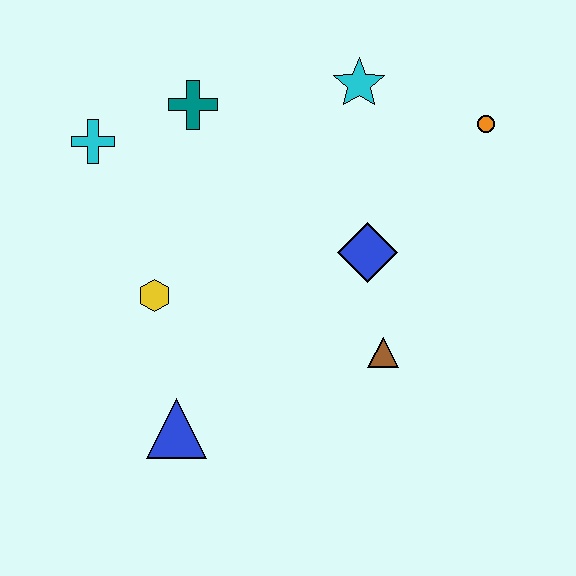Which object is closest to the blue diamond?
The brown triangle is closest to the blue diamond.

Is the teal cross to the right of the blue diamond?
No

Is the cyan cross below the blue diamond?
No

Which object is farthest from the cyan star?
The blue triangle is farthest from the cyan star.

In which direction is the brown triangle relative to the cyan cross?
The brown triangle is to the right of the cyan cross.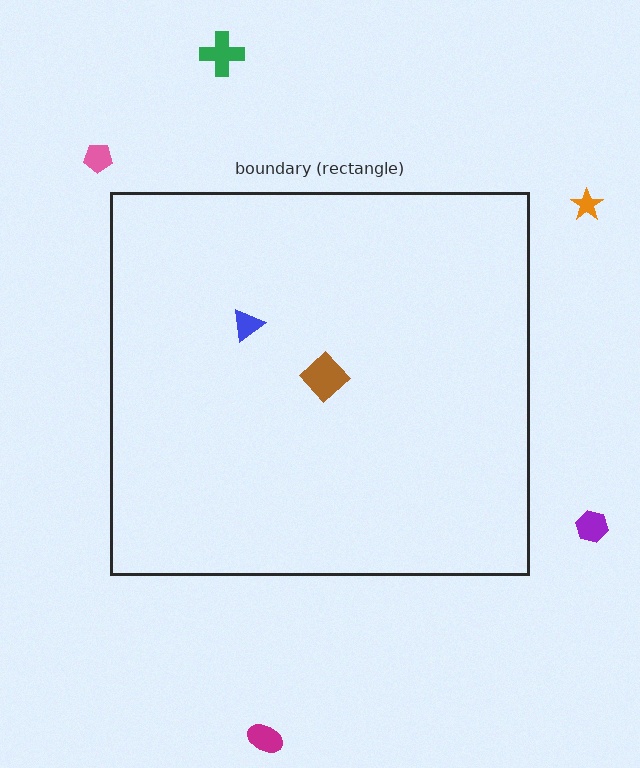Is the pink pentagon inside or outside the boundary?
Outside.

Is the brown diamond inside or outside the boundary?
Inside.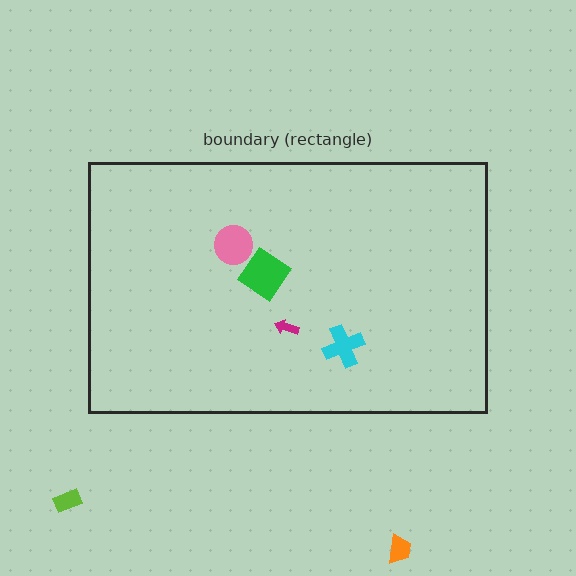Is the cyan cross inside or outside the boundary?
Inside.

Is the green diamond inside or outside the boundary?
Inside.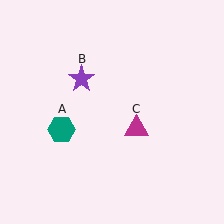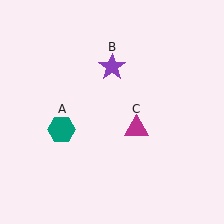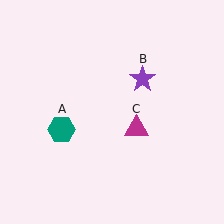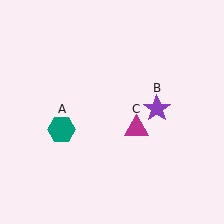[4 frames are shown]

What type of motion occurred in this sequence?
The purple star (object B) rotated clockwise around the center of the scene.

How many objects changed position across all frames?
1 object changed position: purple star (object B).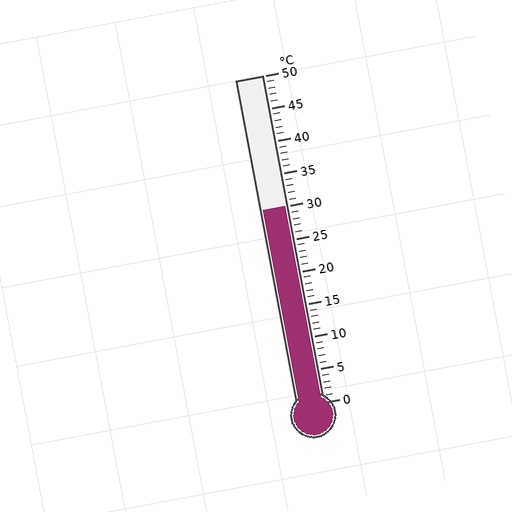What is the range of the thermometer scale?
The thermometer scale ranges from 0°C to 50°C.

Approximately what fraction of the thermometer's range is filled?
The thermometer is filled to approximately 60% of its range.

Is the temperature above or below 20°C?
The temperature is above 20°C.